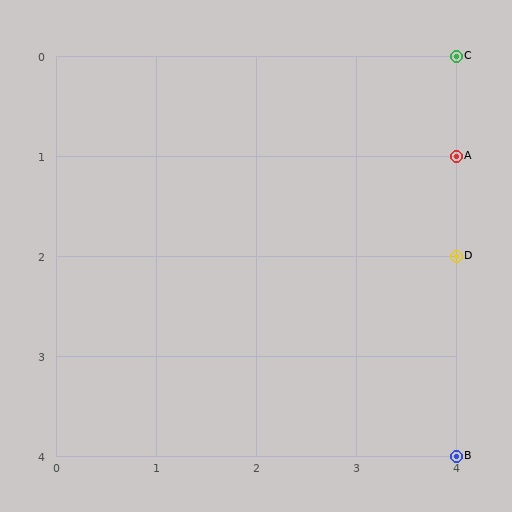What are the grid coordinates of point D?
Point D is at grid coordinates (4, 2).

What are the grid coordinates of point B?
Point B is at grid coordinates (4, 4).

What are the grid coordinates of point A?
Point A is at grid coordinates (4, 1).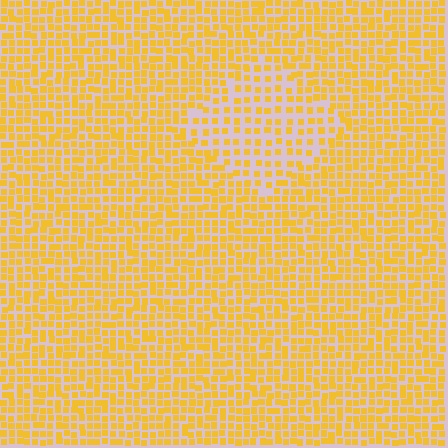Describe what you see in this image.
The image contains small yellow elements arranged at two different densities. A diamond-shaped region is visible where the elements are less densely packed than the surrounding area.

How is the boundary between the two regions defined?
The boundary is defined by a change in element density (approximately 1.8x ratio). All elements are the same color, size, and shape.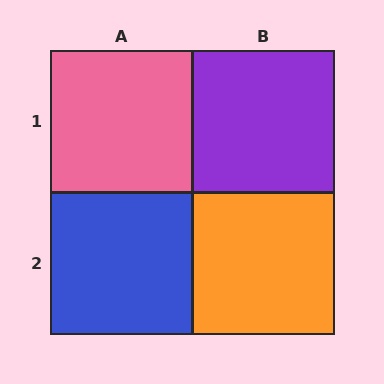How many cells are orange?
1 cell is orange.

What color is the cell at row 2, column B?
Orange.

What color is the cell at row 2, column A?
Blue.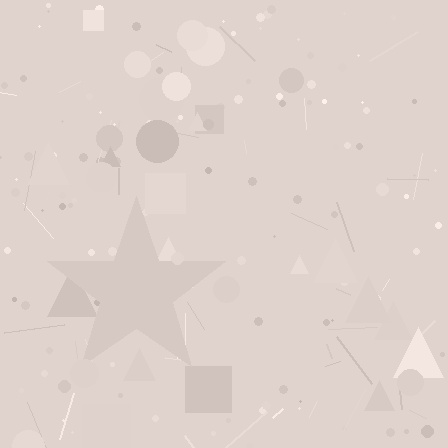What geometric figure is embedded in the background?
A star is embedded in the background.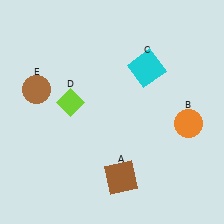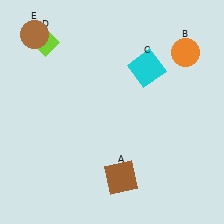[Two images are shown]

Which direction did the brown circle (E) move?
The brown circle (E) moved up.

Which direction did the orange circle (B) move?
The orange circle (B) moved up.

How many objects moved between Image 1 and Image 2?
3 objects moved between the two images.